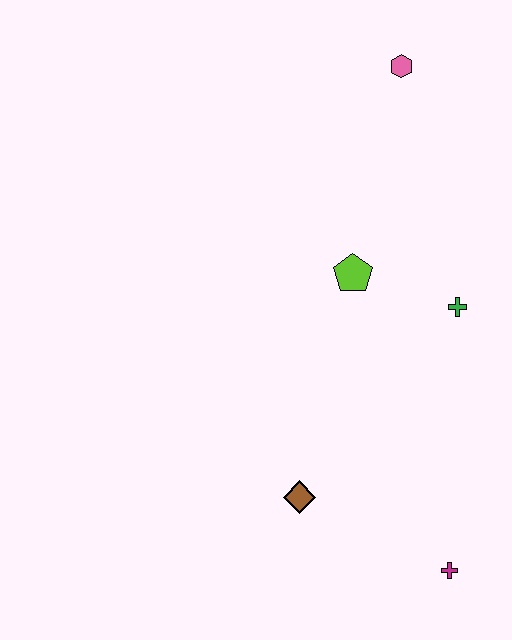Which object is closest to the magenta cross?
The brown diamond is closest to the magenta cross.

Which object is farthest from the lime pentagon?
The magenta cross is farthest from the lime pentagon.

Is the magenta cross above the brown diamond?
No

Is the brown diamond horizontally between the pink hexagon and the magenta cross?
No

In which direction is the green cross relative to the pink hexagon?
The green cross is below the pink hexagon.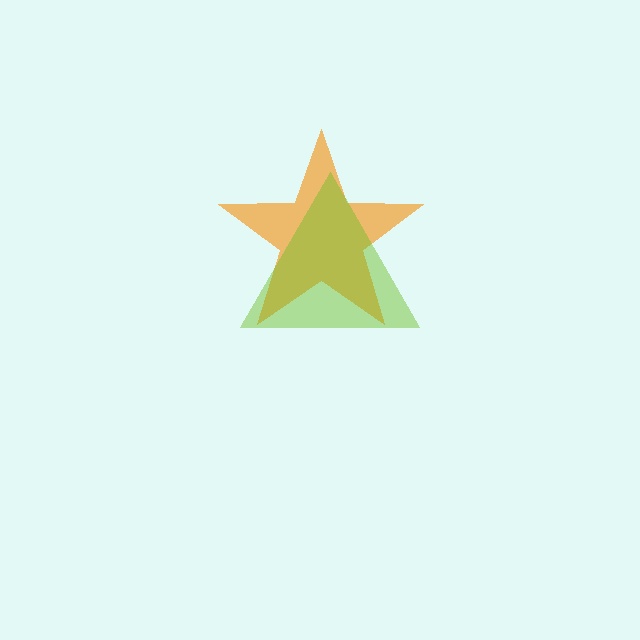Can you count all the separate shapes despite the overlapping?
Yes, there are 2 separate shapes.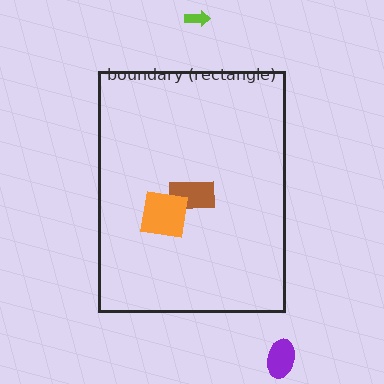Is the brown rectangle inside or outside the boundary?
Inside.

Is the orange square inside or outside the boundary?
Inside.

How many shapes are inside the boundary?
2 inside, 2 outside.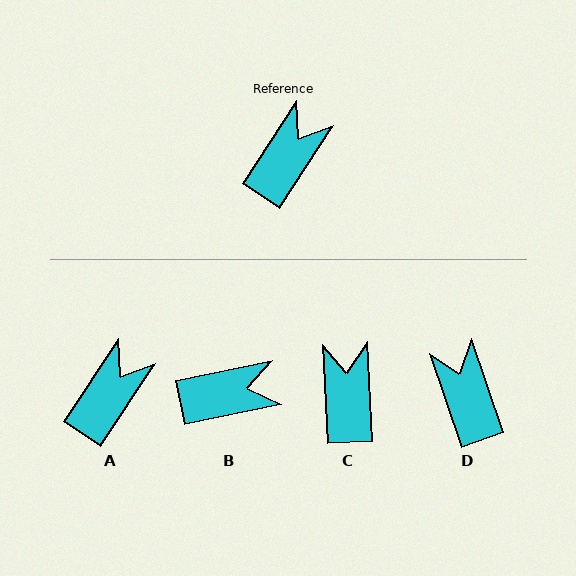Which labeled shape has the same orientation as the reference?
A.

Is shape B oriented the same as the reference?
No, it is off by about 45 degrees.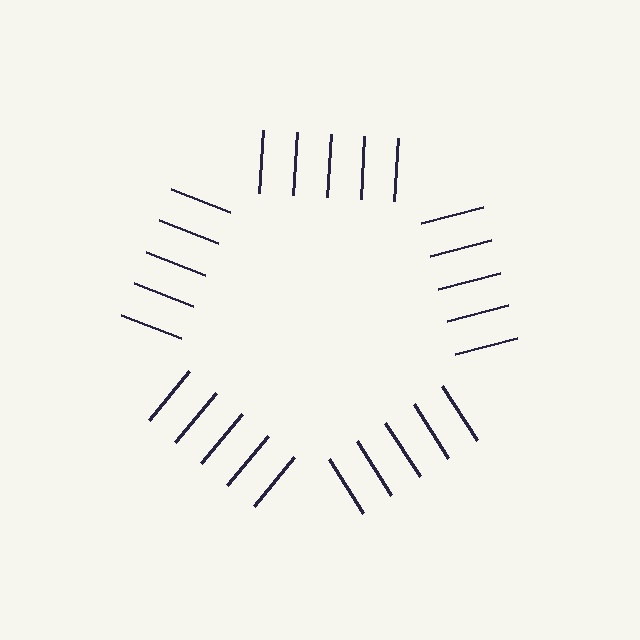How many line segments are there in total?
25 — 5 along each of the 5 edges.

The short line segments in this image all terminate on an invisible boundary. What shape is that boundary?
An illusory pentagon — the line segments terminate on its edges but no continuous stroke is drawn.